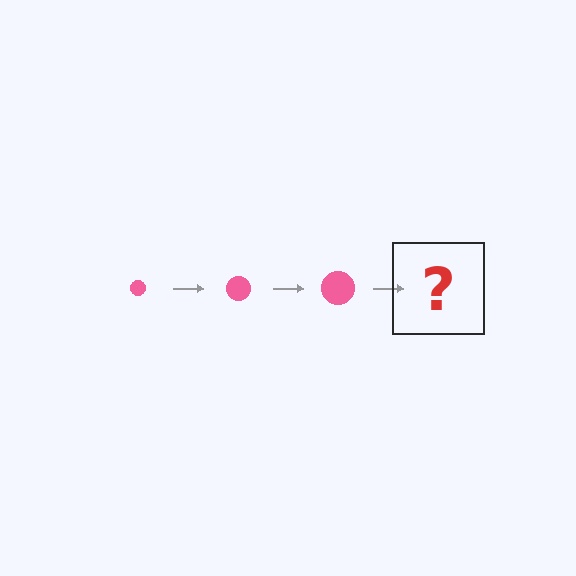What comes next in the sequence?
The next element should be a pink circle, larger than the previous one.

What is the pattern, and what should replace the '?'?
The pattern is that the circle gets progressively larger each step. The '?' should be a pink circle, larger than the previous one.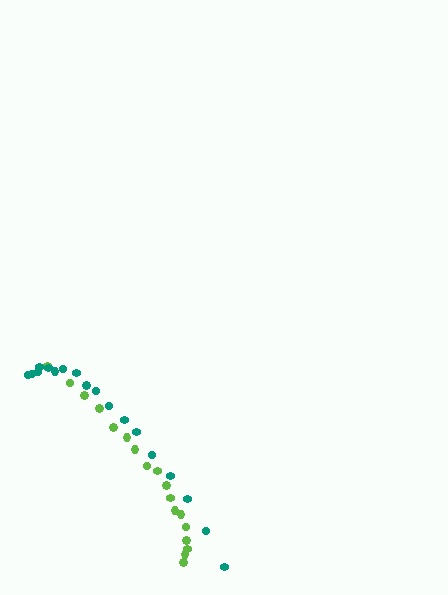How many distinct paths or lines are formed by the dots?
There are 2 distinct paths.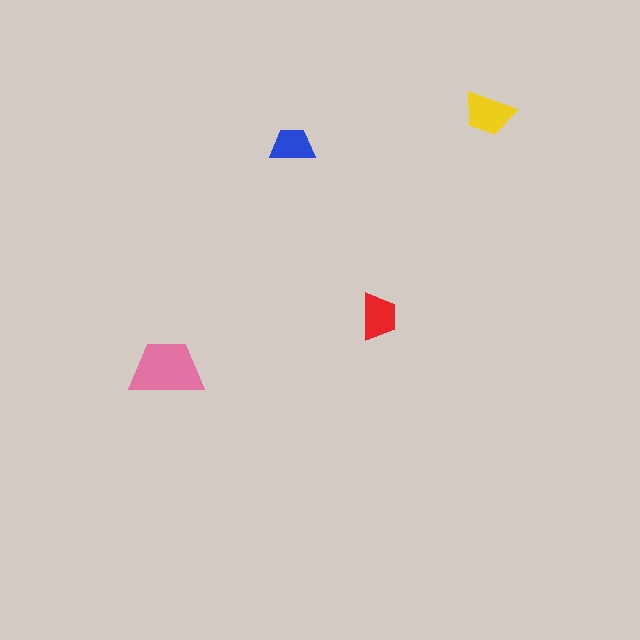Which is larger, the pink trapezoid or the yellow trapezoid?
The pink one.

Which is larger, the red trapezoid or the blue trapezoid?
The red one.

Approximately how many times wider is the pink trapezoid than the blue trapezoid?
About 1.5 times wider.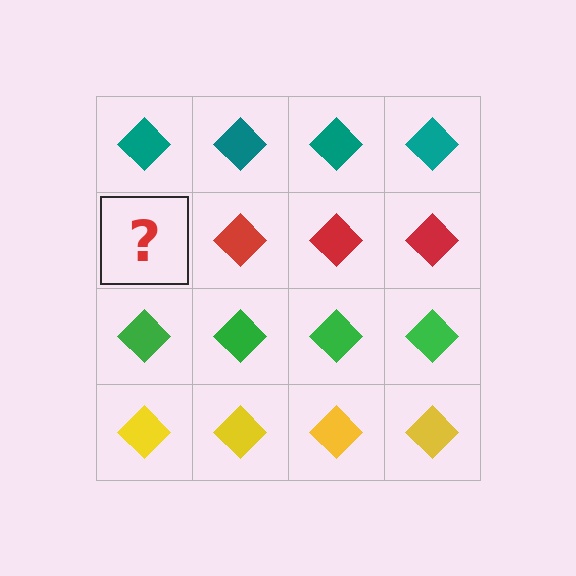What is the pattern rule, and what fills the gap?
The rule is that each row has a consistent color. The gap should be filled with a red diamond.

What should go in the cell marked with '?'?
The missing cell should contain a red diamond.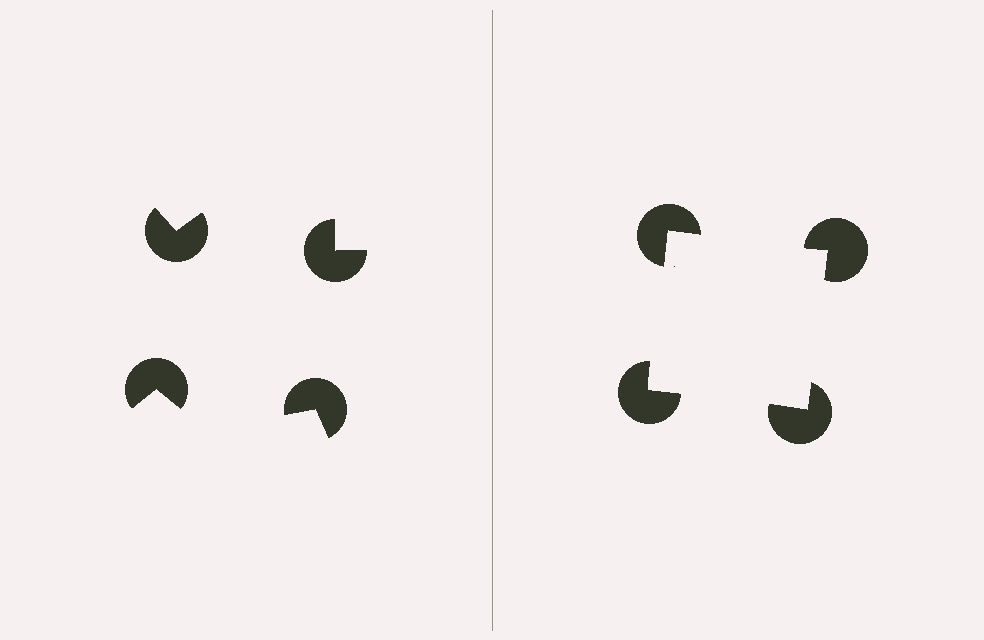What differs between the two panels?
The pac-man discs are positioned identically on both sides; only the wedge orientations differ. On the right they align to a square; on the left they are misaligned.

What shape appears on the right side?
An illusory square.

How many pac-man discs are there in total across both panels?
8 — 4 on each side.